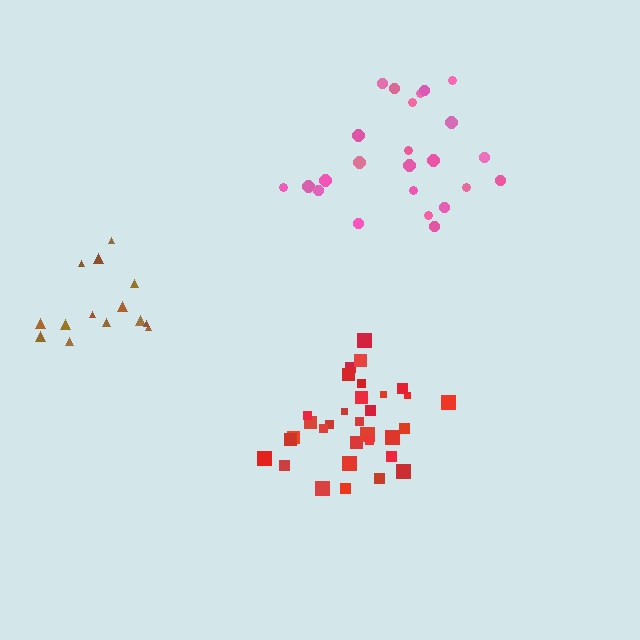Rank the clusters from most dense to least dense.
red, pink, brown.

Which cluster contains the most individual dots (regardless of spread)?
Red (32).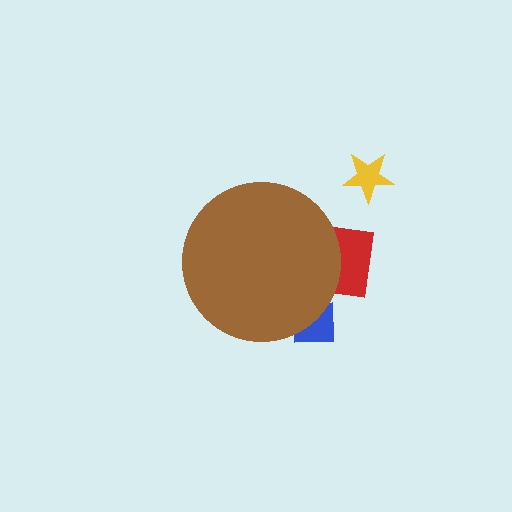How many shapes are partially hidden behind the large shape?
2 shapes are partially hidden.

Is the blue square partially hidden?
Yes, the blue square is partially hidden behind the brown circle.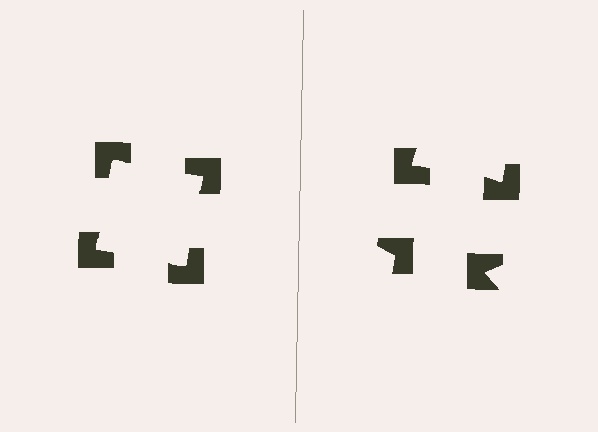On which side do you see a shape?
An illusory square appears on the left side. On the right side the wedge cuts are rotated, so no coherent shape forms.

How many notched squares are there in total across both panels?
8 — 4 on each side.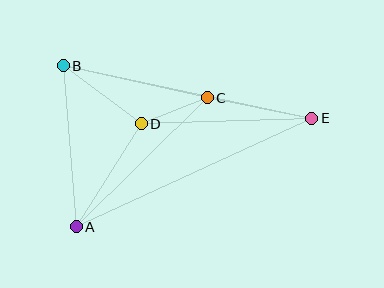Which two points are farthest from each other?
Points A and E are farthest from each other.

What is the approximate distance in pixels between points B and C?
The distance between B and C is approximately 147 pixels.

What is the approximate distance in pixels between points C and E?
The distance between C and E is approximately 107 pixels.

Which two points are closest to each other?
Points C and D are closest to each other.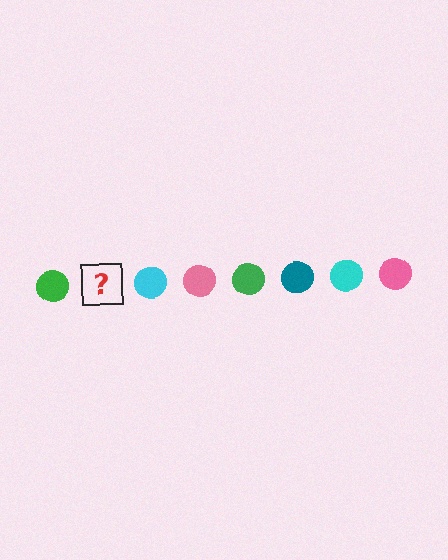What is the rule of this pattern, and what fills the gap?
The rule is that the pattern cycles through green, teal, cyan, pink circles. The gap should be filled with a teal circle.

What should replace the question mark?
The question mark should be replaced with a teal circle.